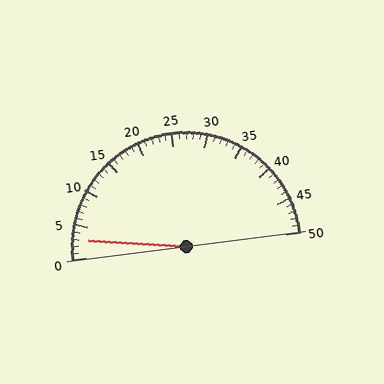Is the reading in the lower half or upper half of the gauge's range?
The reading is in the lower half of the range (0 to 50).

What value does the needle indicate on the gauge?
The needle indicates approximately 3.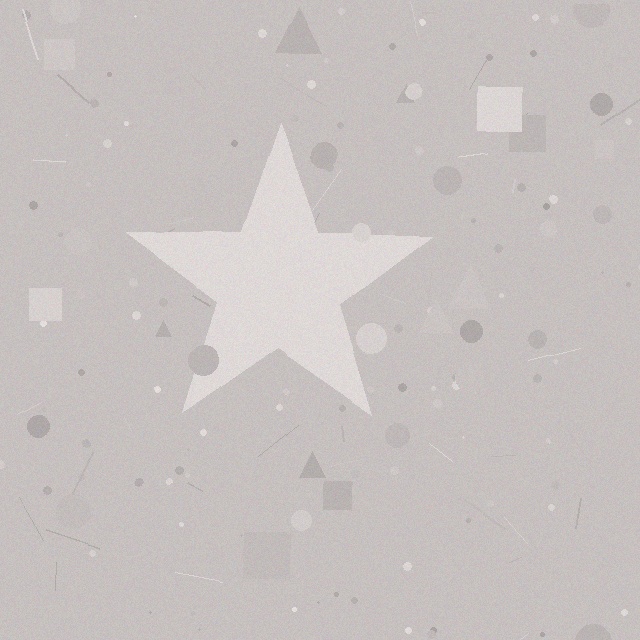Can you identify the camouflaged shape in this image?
The camouflaged shape is a star.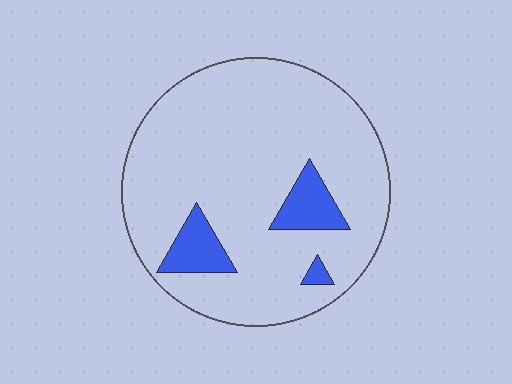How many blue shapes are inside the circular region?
3.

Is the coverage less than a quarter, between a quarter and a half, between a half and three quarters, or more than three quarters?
Less than a quarter.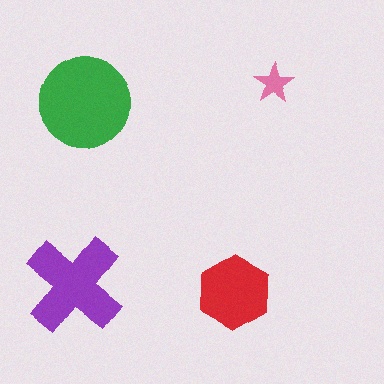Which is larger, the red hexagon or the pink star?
The red hexagon.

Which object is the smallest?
The pink star.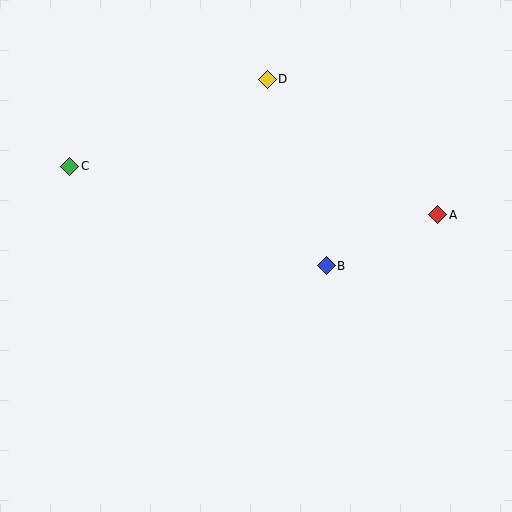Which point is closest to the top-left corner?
Point C is closest to the top-left corner.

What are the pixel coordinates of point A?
Point A is at (438, 215).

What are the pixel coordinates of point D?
Point D is at (267, 79).